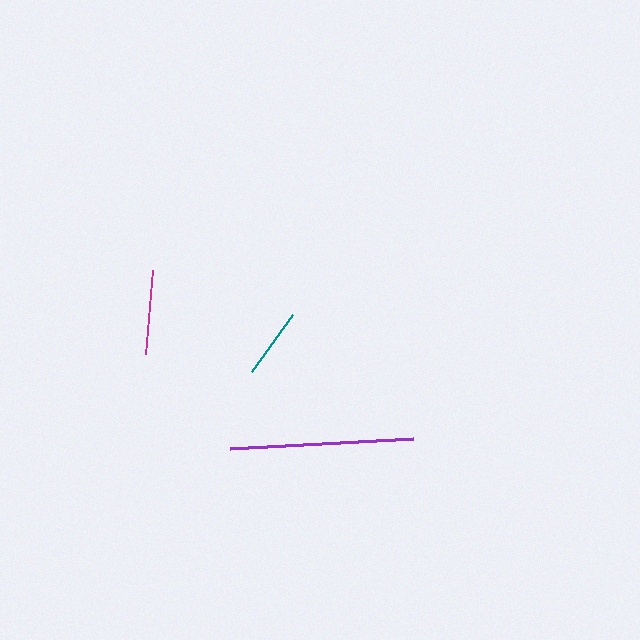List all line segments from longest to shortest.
From longest to shortest: purple, magenta, teal.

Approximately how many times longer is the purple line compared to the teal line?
The purple line is approximately 2.6 times the length of the teal line.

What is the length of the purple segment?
The purple segment is approximately 183 pixels long.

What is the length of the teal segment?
The teal segment is approximately 70 pixels long.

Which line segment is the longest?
The purple line is the longest at approximately 183 pixels.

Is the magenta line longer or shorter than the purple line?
The purple line is longer than the magenta line.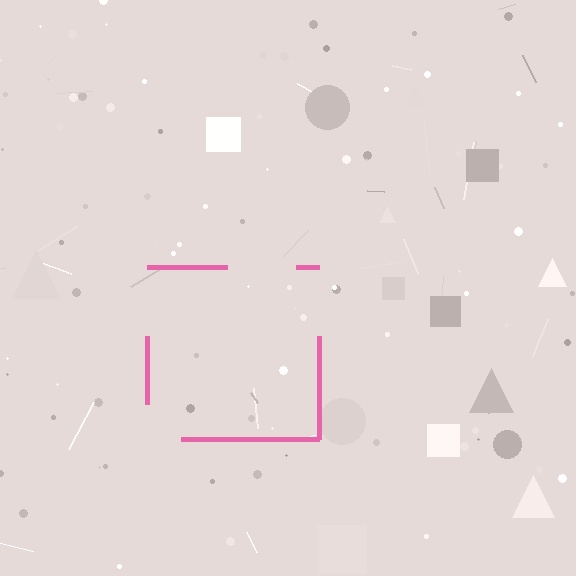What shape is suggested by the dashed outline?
The dashed outline suggests a square.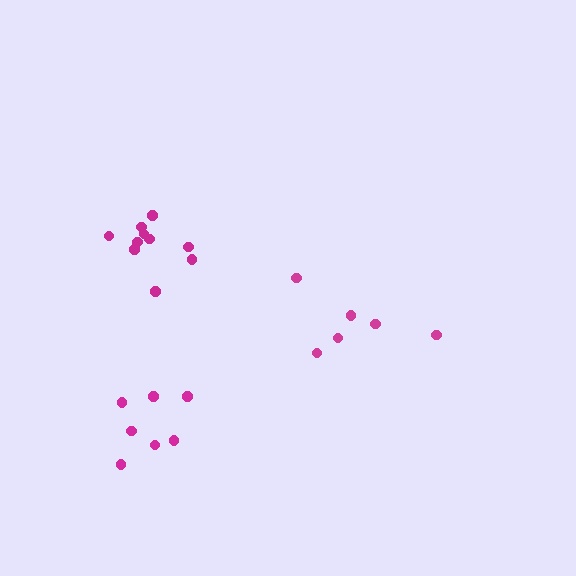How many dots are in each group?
Group 1: 6 dots, Group 2: 7 dots, Group 3: 10 dots (23 total).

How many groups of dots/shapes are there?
There are 3 groups.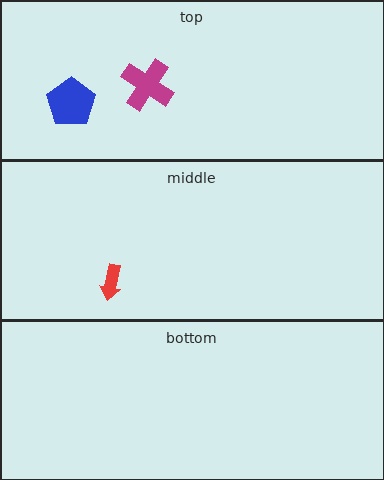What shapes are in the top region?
The blue pentagon, the magenta cross.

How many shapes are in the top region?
2.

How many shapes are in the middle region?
1.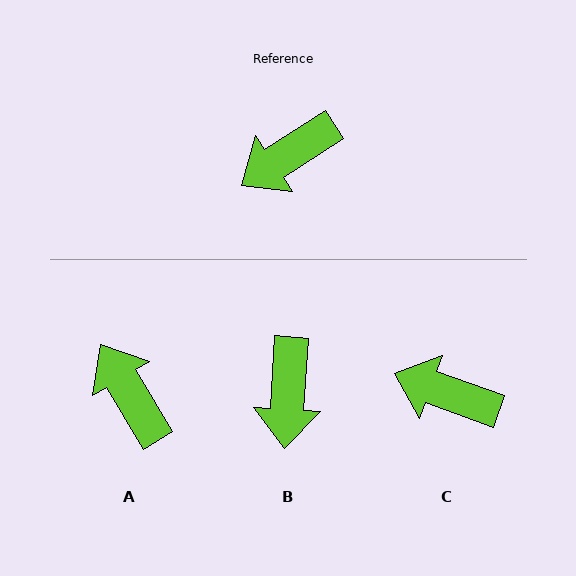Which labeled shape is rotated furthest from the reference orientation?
A, about 92 degrees away.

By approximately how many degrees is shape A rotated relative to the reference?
Approximately 92 degrees clockwise.